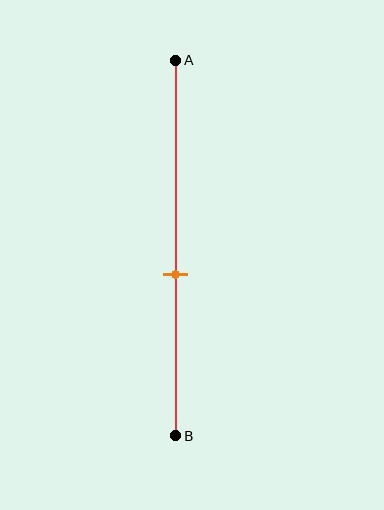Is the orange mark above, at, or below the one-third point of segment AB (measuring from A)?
The orange mark is below the one-third point of segment AB.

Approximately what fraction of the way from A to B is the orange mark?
The orange mark is approximately 55% of the way from A to B.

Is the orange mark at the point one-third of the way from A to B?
No, the mark is at about 55% from A, not at the 33% one-third point.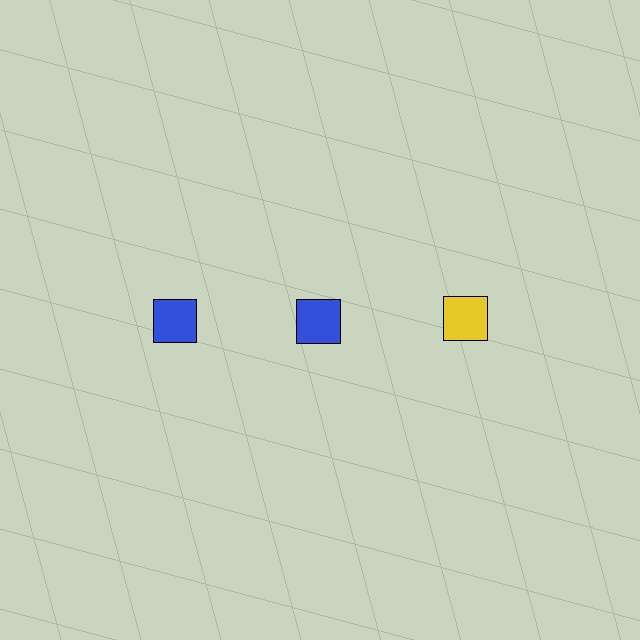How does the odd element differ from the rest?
It has a different color: yellow instead of blue.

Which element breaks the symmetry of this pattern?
The yellow square in the top row, center column breaks the symmetry. All other shapes are blue squares.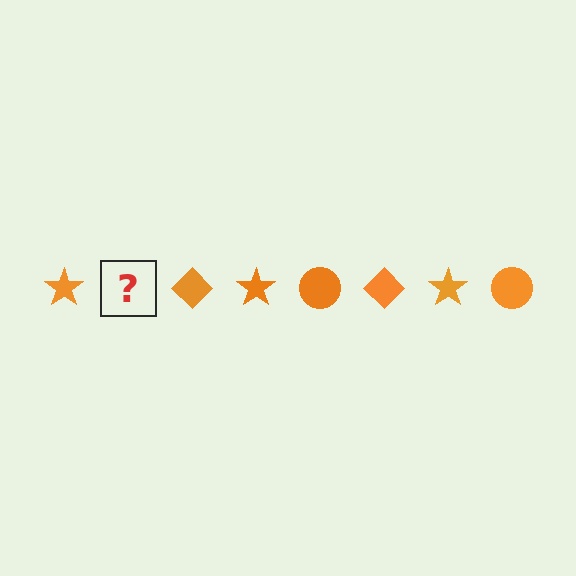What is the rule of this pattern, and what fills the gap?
The rule is that the pattern cycles through star, circle, diamond shapes in orange. The gap should be filled with an orange circle.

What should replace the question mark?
The question mark should be replaced with an orange circle.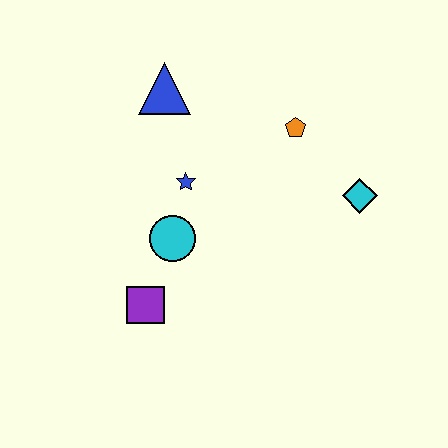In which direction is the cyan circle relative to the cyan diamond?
The cyan circle is to the left of the cyan diamond.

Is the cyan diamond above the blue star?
No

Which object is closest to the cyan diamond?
The orange pentagon is closest to the cyan diamond.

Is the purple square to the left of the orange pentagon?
Yes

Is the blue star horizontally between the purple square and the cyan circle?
No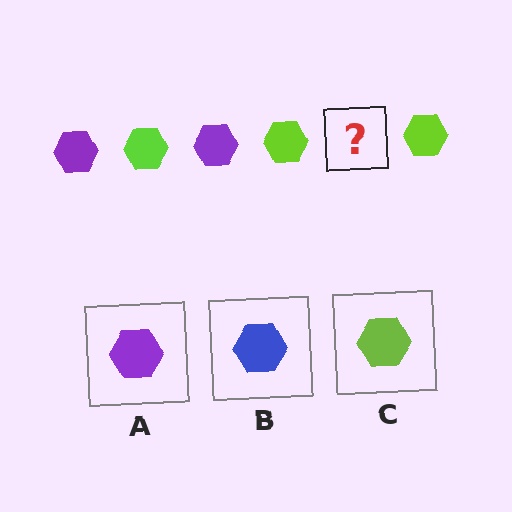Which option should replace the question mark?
Option A.